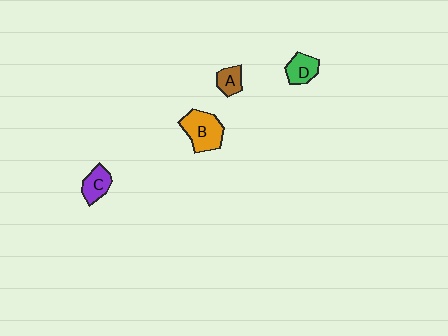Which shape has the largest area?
Shape B (orange).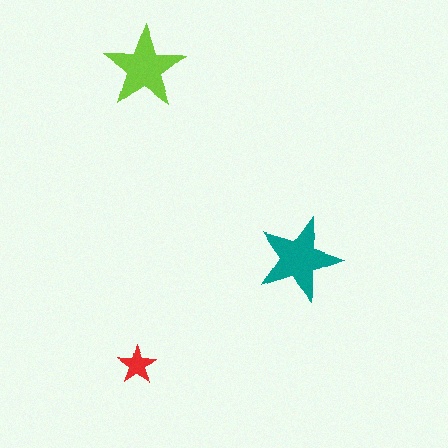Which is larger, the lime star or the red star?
The lime one.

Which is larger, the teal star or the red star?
The teal one.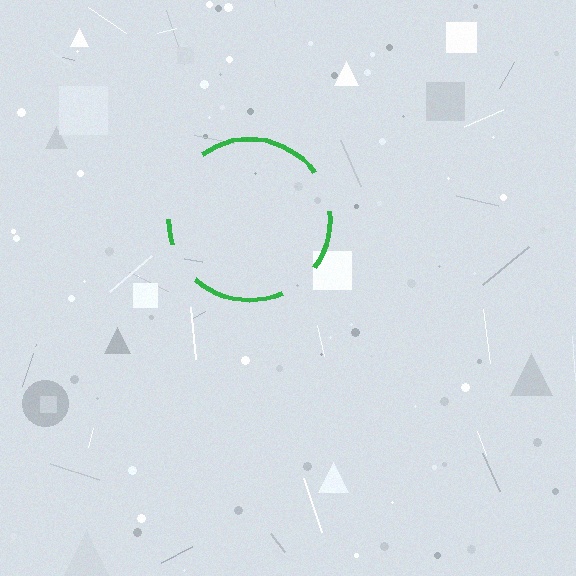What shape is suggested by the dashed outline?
The dashed outline suggests a circle.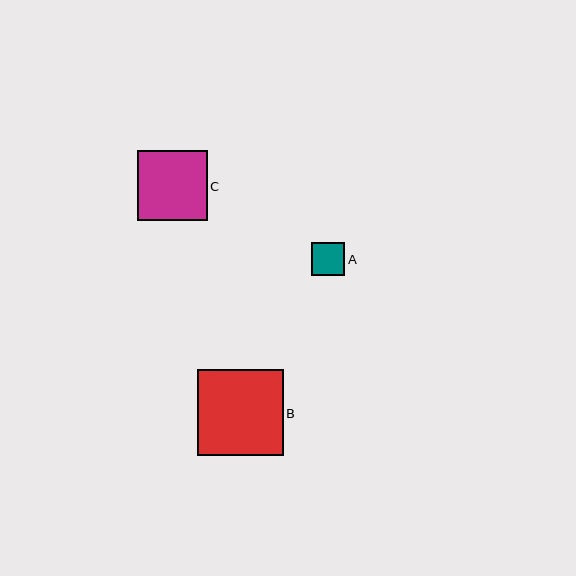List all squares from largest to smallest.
From largest to smallest: B, C, A.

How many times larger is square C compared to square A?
Square C is approximately 2.1 times the size of square A.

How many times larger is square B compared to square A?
Square B is approximately 2.6 times the size of square A.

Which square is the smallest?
Square A is the smallest with a size of approximately 33 pixels.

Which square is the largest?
Square B is the largest with a size of approximately 86 pixels.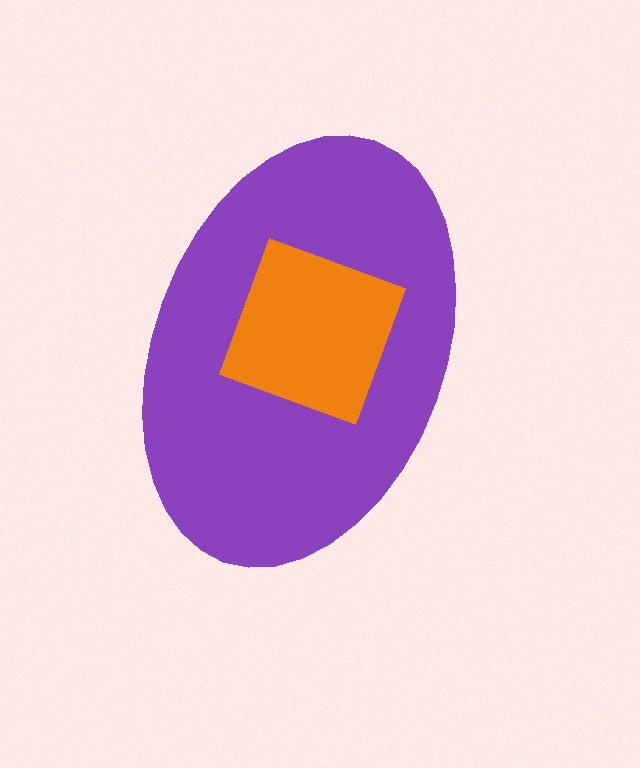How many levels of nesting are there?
2.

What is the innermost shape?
The orange square.